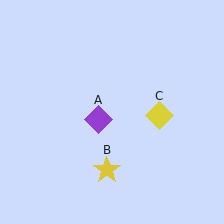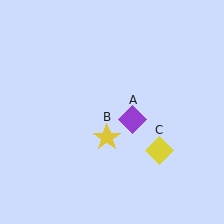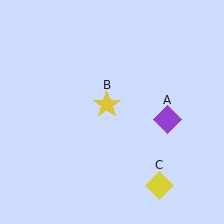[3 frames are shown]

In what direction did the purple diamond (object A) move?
The purple diamond (object A) moved right.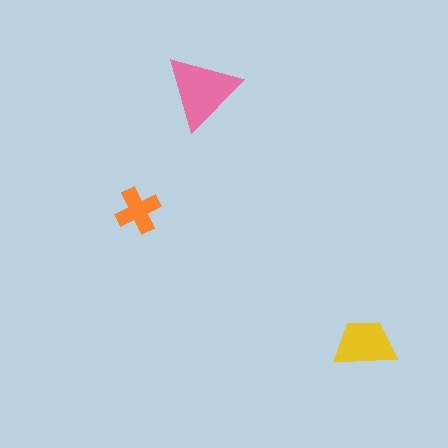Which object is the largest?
The pink triangle.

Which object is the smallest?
The orange cross.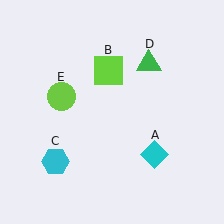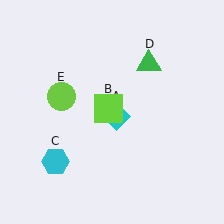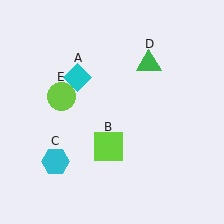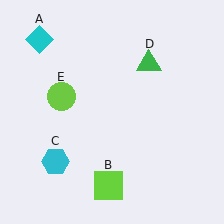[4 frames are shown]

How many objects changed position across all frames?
2 objects changed position: cyan diamond (object A), lime square (object B).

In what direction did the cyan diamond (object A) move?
The cyan diamond (object A) moved up and to the left.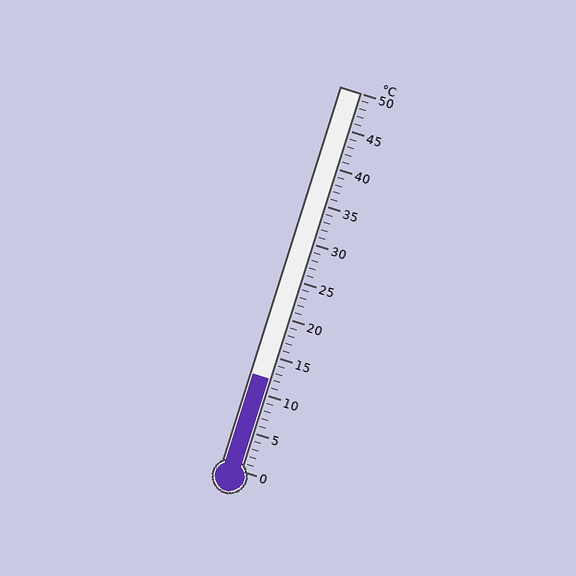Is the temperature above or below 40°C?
The temperature is below 40°C.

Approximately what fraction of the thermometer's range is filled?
The thermometer is filled to approximately 25% of its range.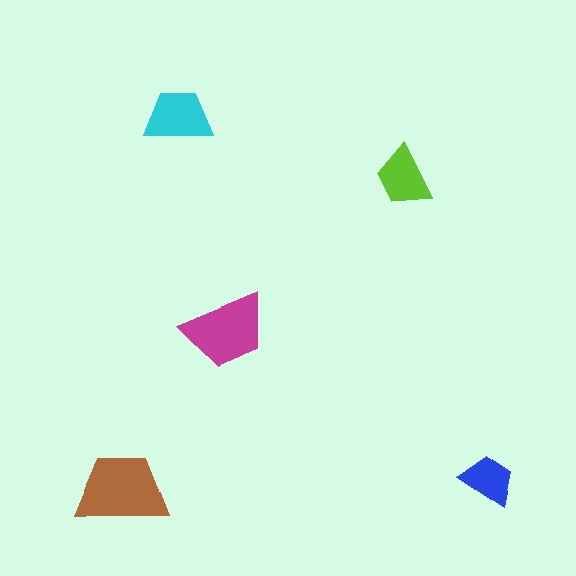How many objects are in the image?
There are 5 objects in the image.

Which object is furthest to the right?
The blue trapezoid is rightmost.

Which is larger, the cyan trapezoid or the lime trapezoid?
The cyan one.